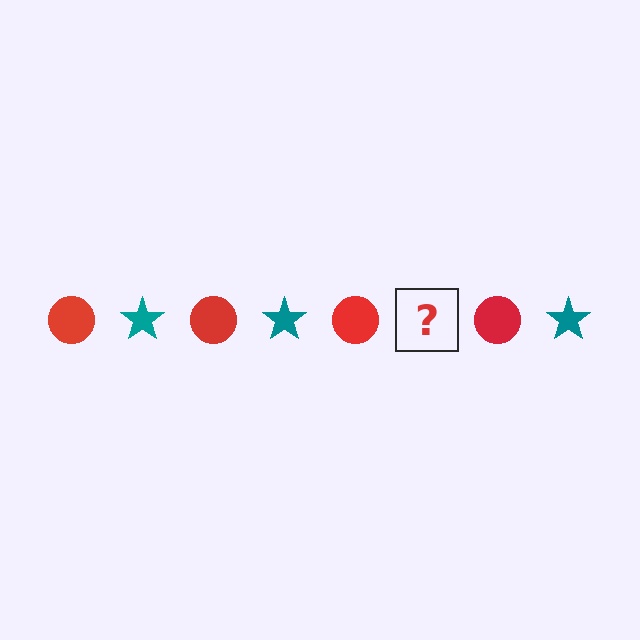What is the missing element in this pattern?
The missing element is a teal star.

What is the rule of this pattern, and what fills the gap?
The rule is that the pattern alternates between red circle and teal star. The gap should be filled with a teal star.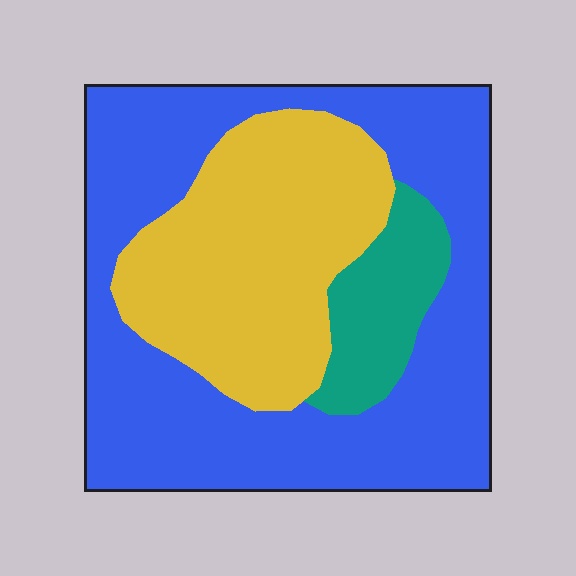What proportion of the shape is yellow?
Yellow takes up between a quarter and a half of the shape.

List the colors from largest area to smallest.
From largest to smallest: blue, yellow, teal.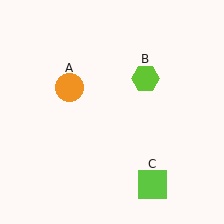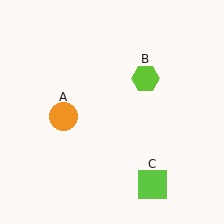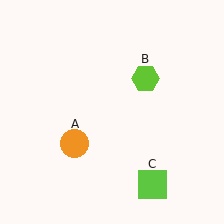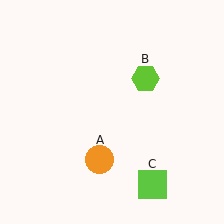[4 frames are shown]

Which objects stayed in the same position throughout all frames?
Lime hexagon (object B) and lime square (object C) remained stationary.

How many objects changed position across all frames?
1 object changed position: orange circle (object A).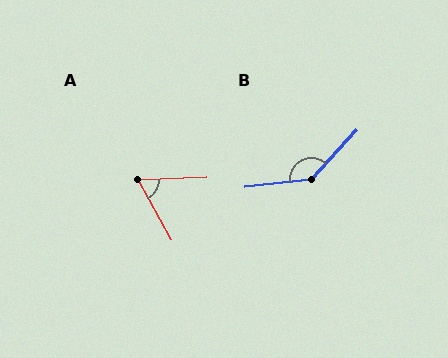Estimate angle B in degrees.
Approximately 139 degrees.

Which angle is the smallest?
A, at approximately 63 degrees.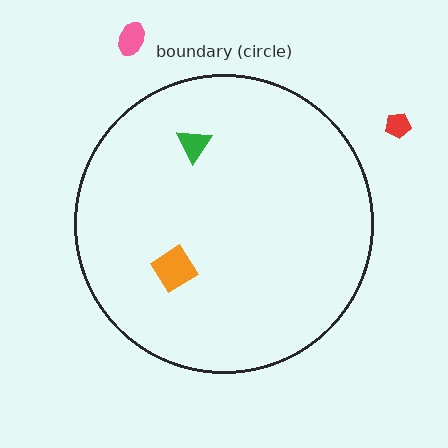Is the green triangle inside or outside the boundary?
Inside.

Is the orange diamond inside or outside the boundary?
Inside.